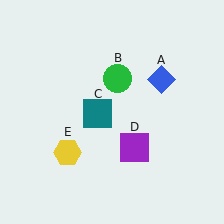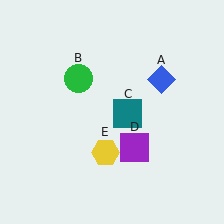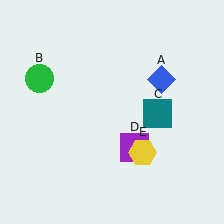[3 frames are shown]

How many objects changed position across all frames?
3 objects changed position: green circle (object B), teal square (object C), yellow hexagon (object E).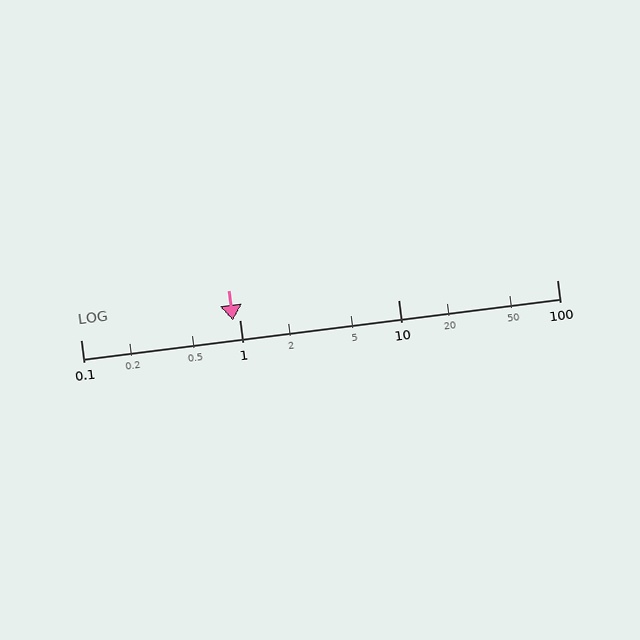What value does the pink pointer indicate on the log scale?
The pointer indicates approximately 0.91.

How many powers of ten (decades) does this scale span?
The scale spans 3 decades, from 0.1 to 100.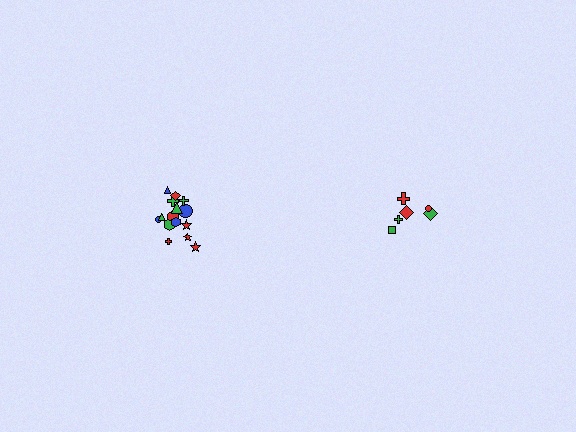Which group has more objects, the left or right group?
The left group.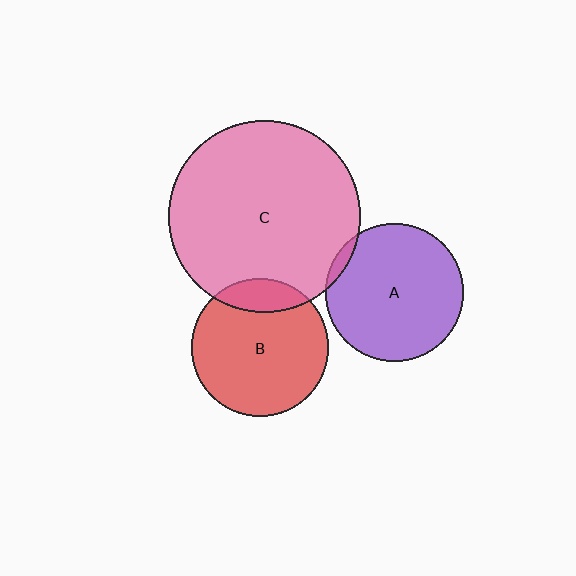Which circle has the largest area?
Circle C (pink).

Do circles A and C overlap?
Yes.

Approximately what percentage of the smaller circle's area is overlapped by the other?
Approximately 5%.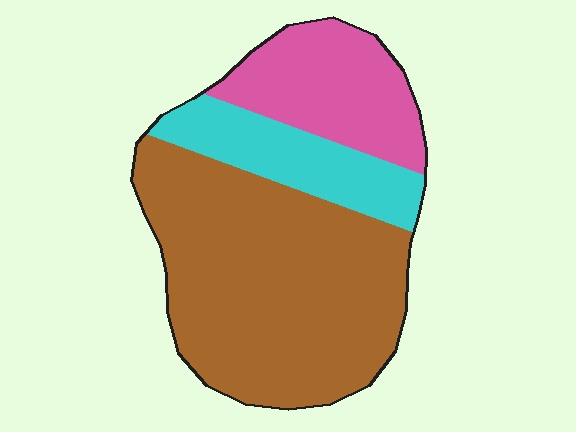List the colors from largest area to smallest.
From largest to smallest: brown, pink, cyan.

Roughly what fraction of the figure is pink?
Pink covers around 20% of the figure.